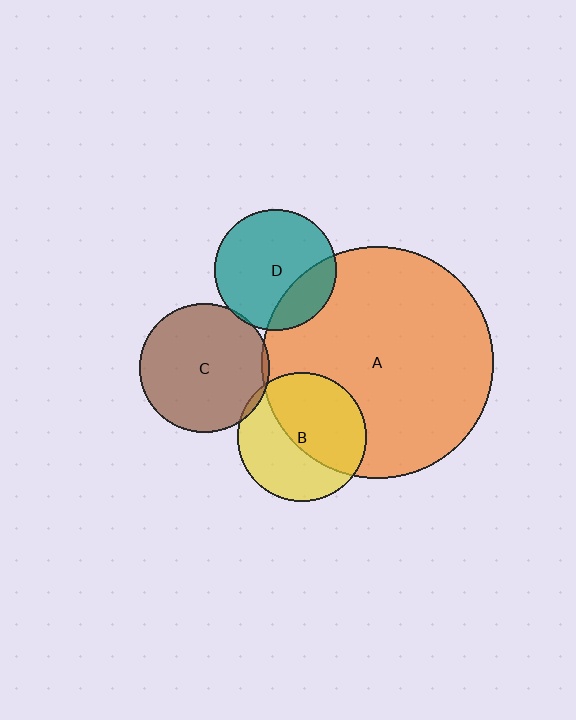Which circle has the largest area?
Circle A (orange).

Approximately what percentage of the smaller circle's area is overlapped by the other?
Approximately 55%.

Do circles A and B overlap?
Yes.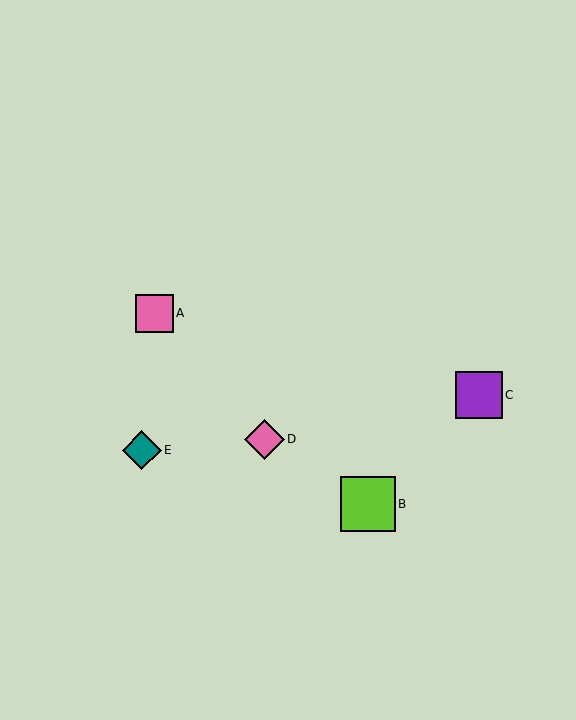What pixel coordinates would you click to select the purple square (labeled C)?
Click at (479, 395) to select the purple square C.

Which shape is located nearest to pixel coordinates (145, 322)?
The pink square (labeled A) at (154, 313) is nearest to that location.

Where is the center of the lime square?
The center of the lime square is at (368, 504).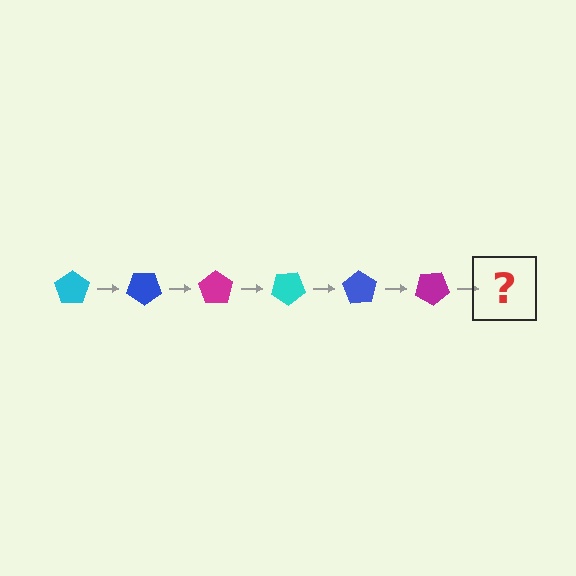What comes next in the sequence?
The next element should be a cyan pentagon, rotated 210 degrees from the start.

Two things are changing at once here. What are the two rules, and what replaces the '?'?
The two rules are that it rotates 35 degrees each step and the color cycles through cyan, blue, and magenta. The '?' should be a cyan pentagon, rotated 210 degrees from the start.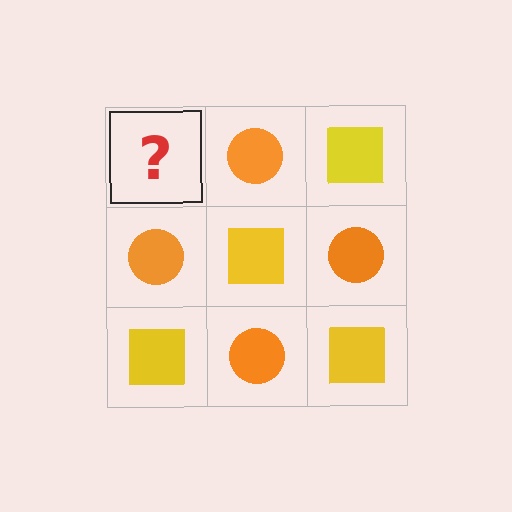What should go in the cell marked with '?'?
The missing cell should contain a yellow square.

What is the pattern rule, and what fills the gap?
The rule is that it alternates yellow square and orange circle in a checkerboard pattern. The gap should be filled with a yellow square.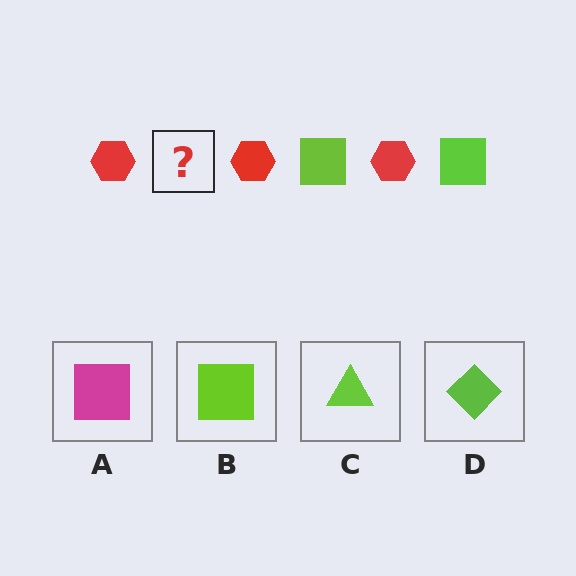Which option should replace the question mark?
Option B.